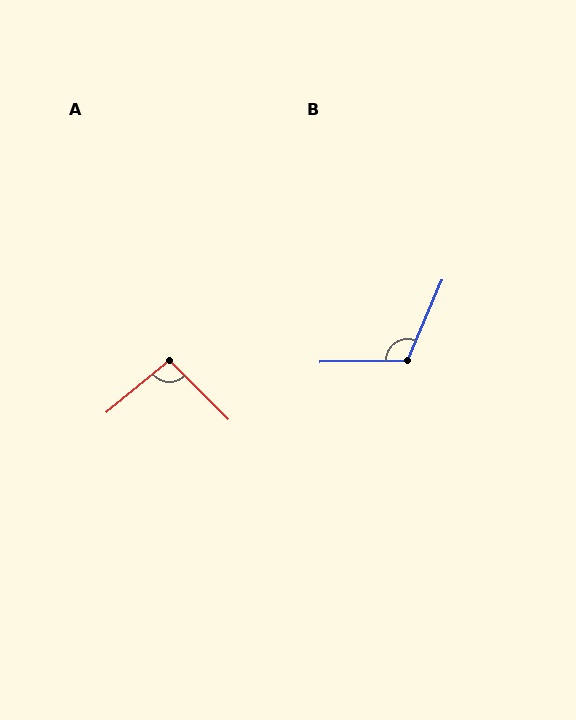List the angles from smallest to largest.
A (96°), B (114°).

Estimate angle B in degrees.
Approximately 114 degrees.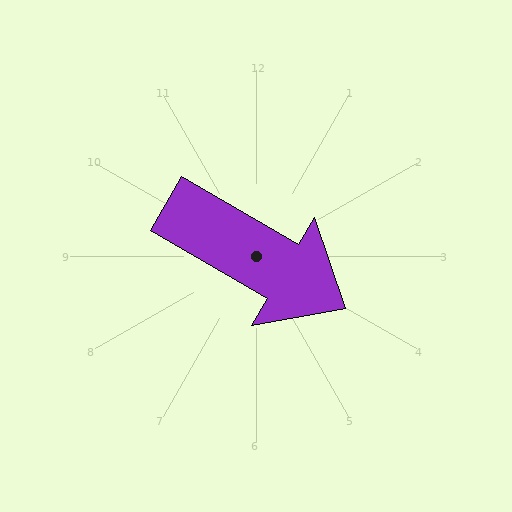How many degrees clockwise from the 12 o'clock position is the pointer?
Approximately 120 degrees.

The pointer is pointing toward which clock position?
Roughly 4 o'clock.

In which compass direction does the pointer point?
Southeast.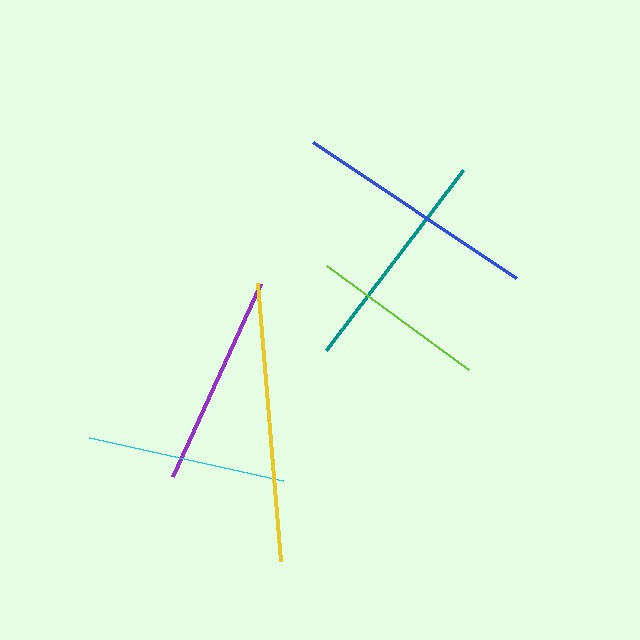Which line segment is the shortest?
The lime line is the shortest at approximately 177 pixels.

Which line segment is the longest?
The yellow line is the longest at approximately 279 pixels.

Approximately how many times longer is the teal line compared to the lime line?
The teal line is approximately 1.3 times the length of the lime line.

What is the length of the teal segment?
The teal segment is approximately 226 pixels long.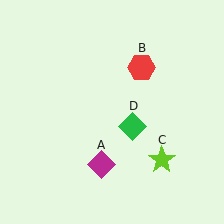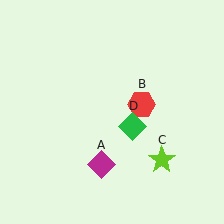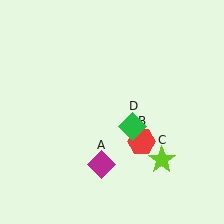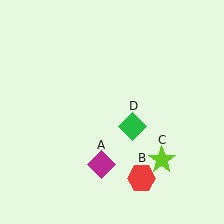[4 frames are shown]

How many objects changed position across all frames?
1 object changed position: red hexagon (object B).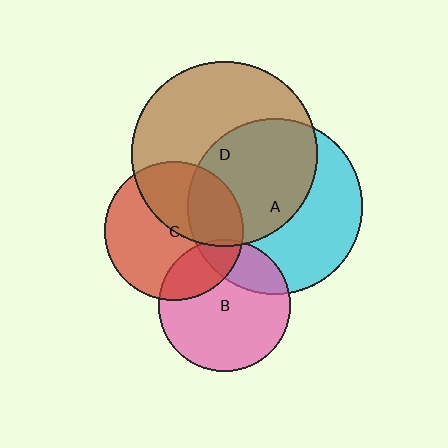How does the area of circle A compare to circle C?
Approximately 1.6 times.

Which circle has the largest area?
Circle D (brown).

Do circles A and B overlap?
Yes.